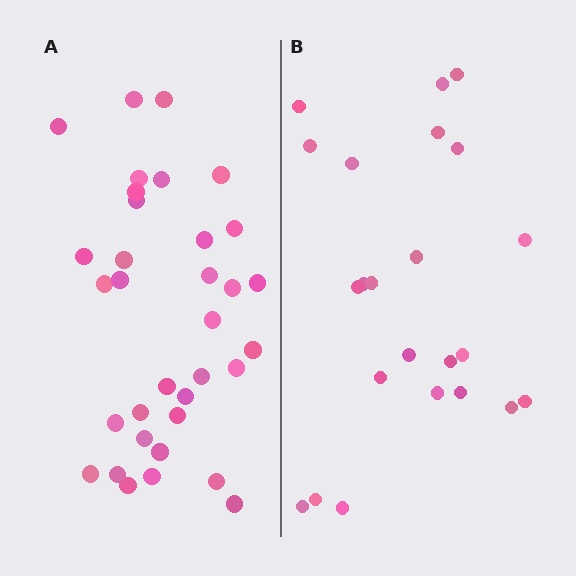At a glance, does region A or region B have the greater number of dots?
Region A (the left region) has more dots.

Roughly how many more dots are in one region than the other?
Region A has roughly 12 or so more dots than region B.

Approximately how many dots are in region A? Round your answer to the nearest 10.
About 30 dots. (The exact count is 34, which rounds to 30.)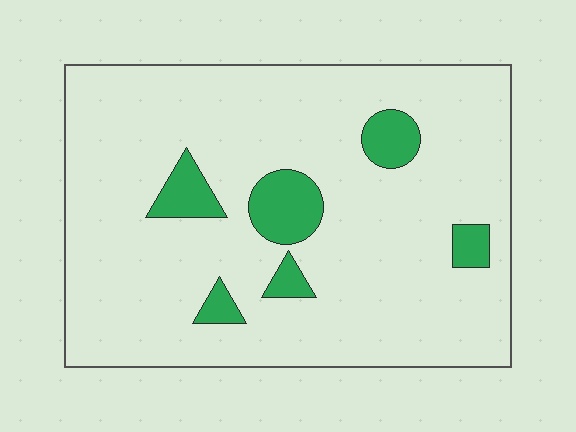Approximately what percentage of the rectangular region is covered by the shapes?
Approximately 10%.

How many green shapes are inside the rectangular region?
6.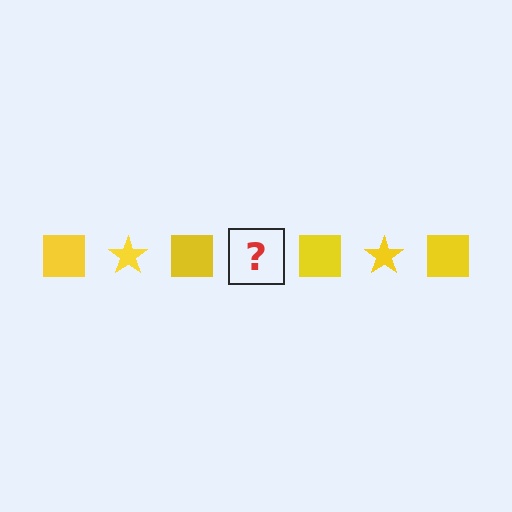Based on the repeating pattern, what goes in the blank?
The blank should be a yellow star.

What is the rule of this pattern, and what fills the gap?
The rule is that the pattern cycles through square, star shapes in yellow. The gap should be filled with a yellow star.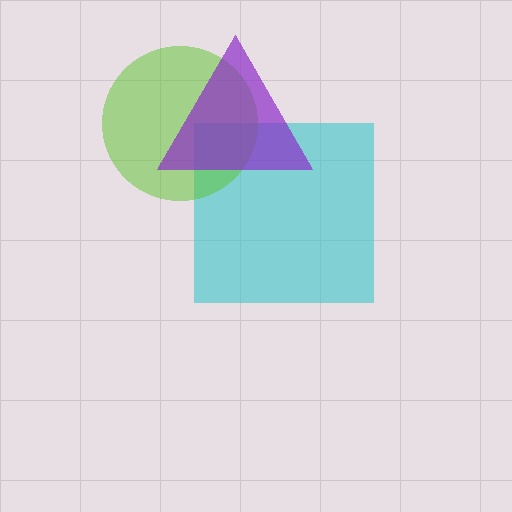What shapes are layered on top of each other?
The layered shapes are: a cyan square, a lime circle, a purple triangle.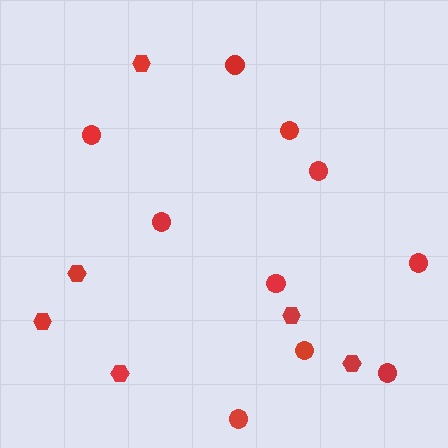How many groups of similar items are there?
There are 2 groups: one group of hexagons (6) and one group of circles (10).